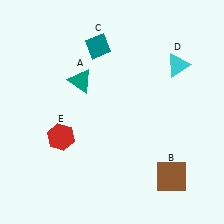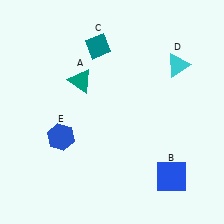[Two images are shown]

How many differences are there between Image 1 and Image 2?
There are 2 differences between the two images.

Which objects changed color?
B changed from brown to blue. E changed from red to blue.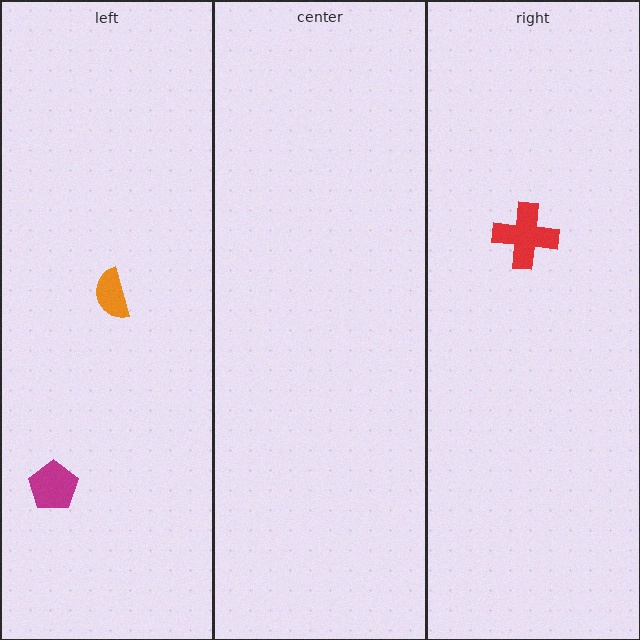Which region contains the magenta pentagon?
The left region.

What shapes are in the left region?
The orange semicircle, the magenta pentagon.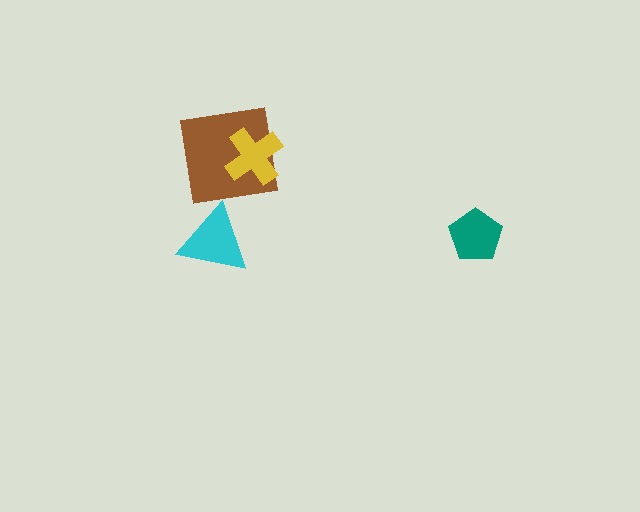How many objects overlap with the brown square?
1 object overlaps with the brown square.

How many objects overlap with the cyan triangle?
0 objects overlap with the cyan triangle.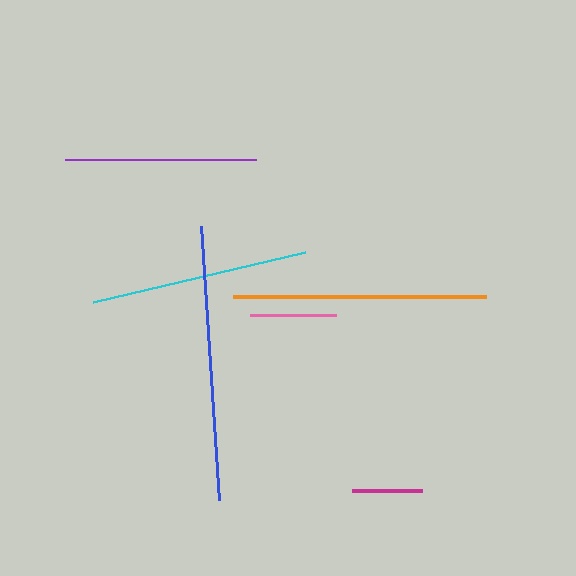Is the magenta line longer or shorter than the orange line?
The orange line is longer than the magenta line.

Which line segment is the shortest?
The magenta line is the shortest at approximately 71 pixels.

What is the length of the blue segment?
The blue segment is approximately 274 pixels long.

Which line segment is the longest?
The blue line is the longest at approximately 274 pixels.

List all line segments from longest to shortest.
From longest to shortest: blue, orange, cyan, purple, pink, magenta.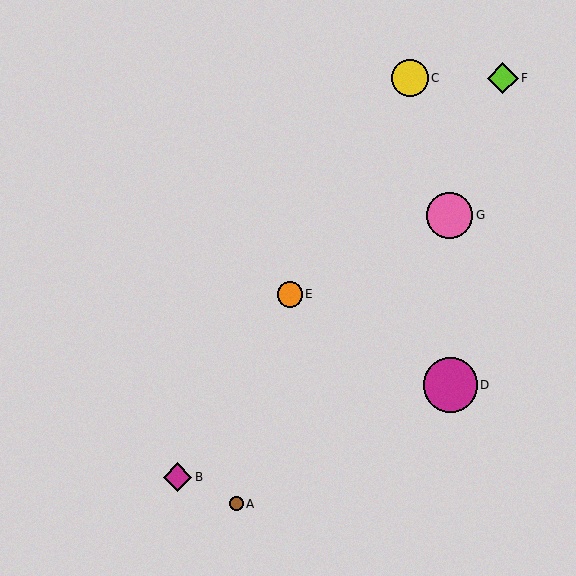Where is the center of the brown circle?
The center of the brown circle is at (236, 504).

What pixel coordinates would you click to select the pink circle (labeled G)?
Click at (450, 215) to select the pink circle G.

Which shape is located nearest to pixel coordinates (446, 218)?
The pink circle (labeled G) at (450, 215) is nearest to that location.